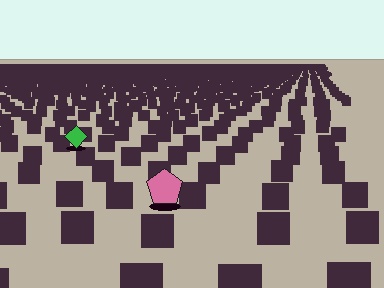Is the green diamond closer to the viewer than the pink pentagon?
No. The pink pentagon is closer — you can tell from the texture gradient: the ground texture is coarser near it.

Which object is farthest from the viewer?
The green diamond is farthest from the viewer. It appears smaller and the ground texture around it is denser.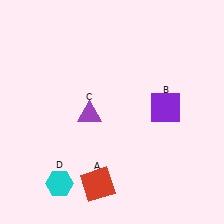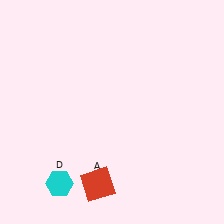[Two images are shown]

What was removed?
The purple square (B), the purple triangle (C) were removed in Image 2.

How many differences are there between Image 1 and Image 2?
There are 2 differences between the two images.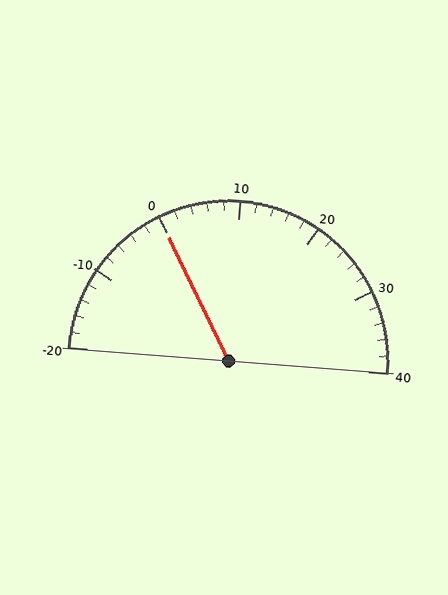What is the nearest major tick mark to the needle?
The nearest major tick mark is 0.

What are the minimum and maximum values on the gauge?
The gauge ranges from -20 to 40.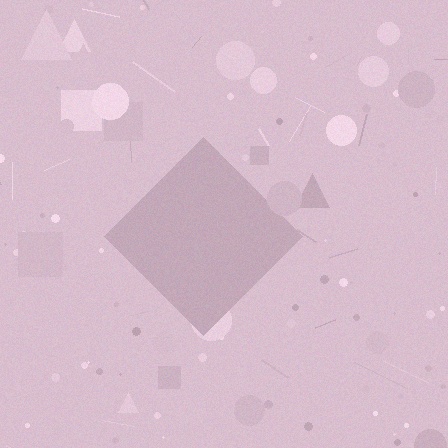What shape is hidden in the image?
A diamond is hidden in the image.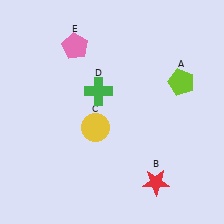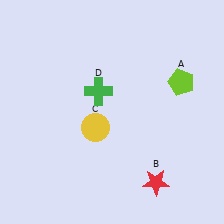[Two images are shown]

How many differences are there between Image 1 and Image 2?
There is 1 difference between the two images.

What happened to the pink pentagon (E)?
The pink pentagon (E) was removed in Image 2. It was in the top-left area of Image 1.